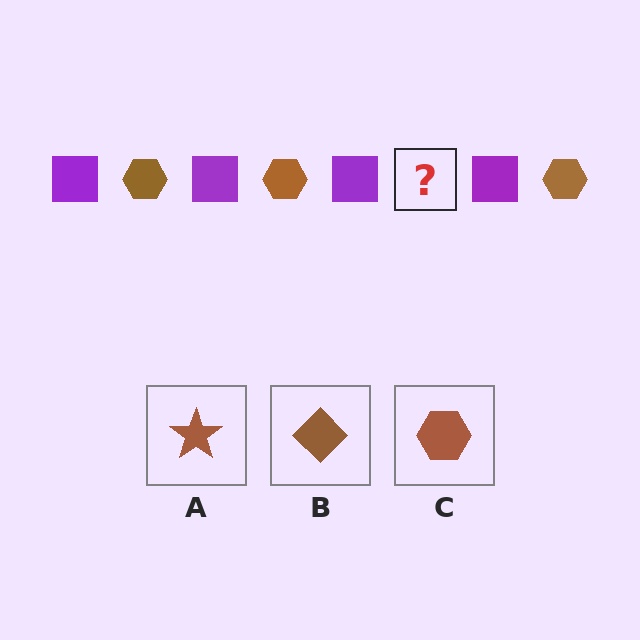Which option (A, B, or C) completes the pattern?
C.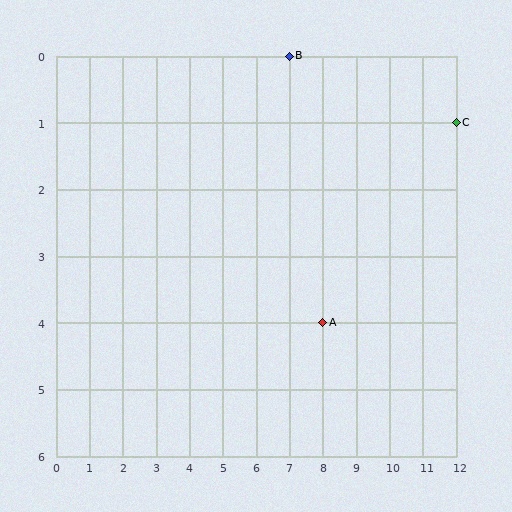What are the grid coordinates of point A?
Point A is at grid coordinates (8, 4).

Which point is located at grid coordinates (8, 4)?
Point A is at (8, 4).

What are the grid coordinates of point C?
Point C is at grid coordinates (12, 1).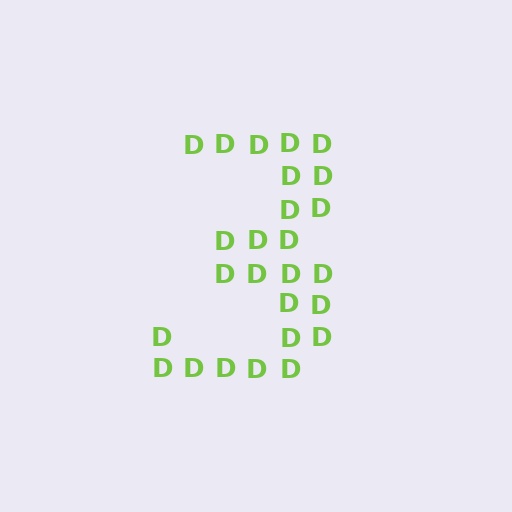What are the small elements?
The small elements are letter D's.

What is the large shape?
The large shape is the digit 3.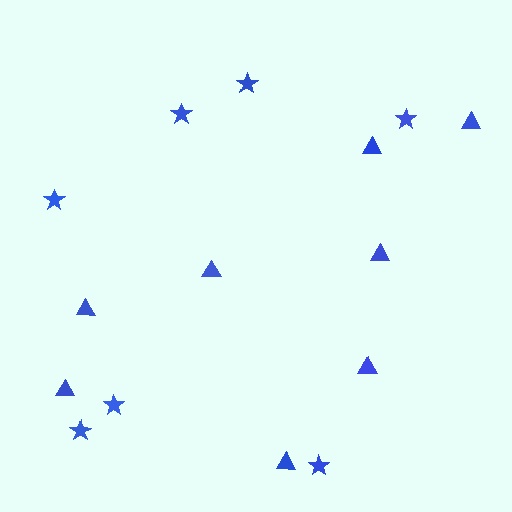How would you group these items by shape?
There are 2 groups: one group of stars (7) and one group of triangles (8).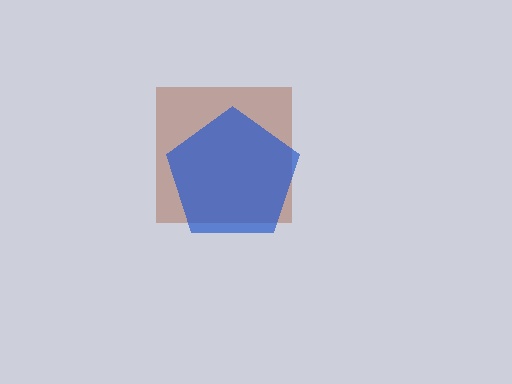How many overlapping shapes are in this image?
There are 2 overlapping shapes in the image.